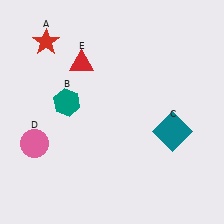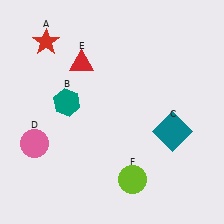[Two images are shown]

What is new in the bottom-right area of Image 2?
A lime circle (F) was added in the bottom-right area of Image 2.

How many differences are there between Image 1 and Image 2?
There is 1 difference between the two images.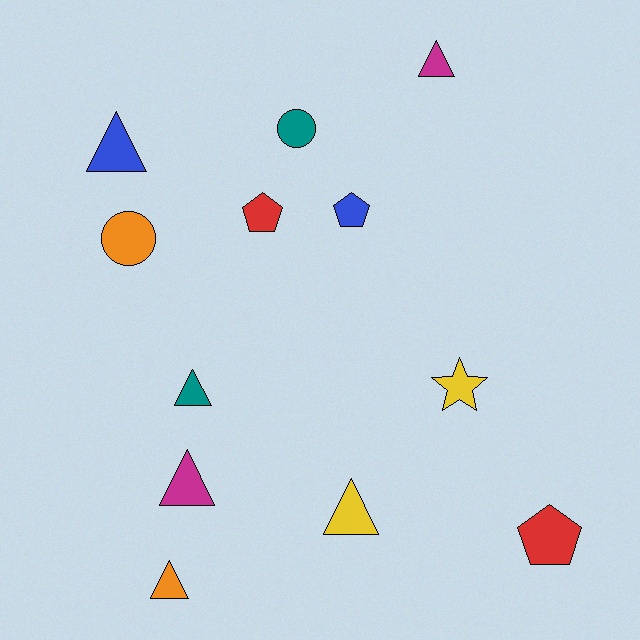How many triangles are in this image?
There are 6 triangles.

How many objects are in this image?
There are 12 objects.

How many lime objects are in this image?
There are no lime objects.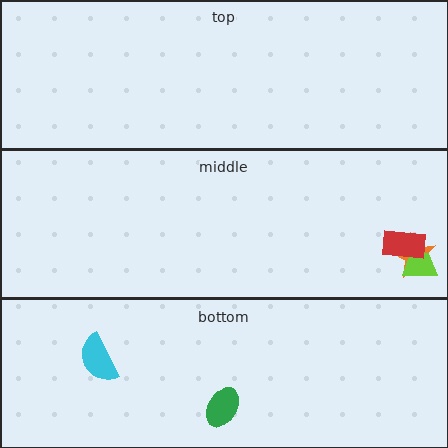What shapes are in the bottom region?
The cyan semicircle, the green ellipse.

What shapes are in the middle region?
The orange star, the lime trapezoid, the red rectangle.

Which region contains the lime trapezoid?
The middle region.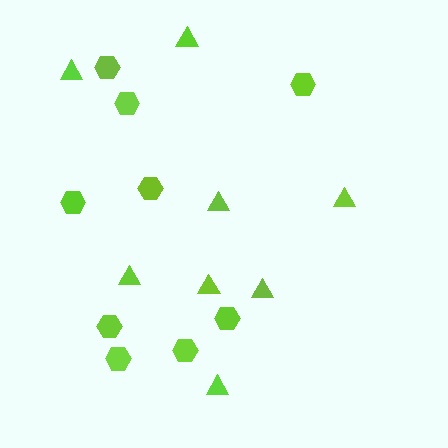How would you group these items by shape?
There are 2 groups: one group of hexagons (9) and one group of triangles (8).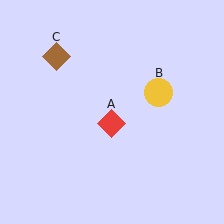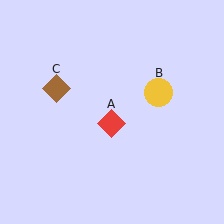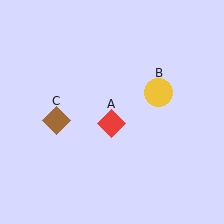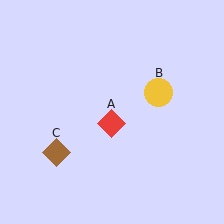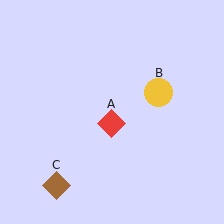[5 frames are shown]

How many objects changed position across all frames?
1 object changed position: brown diamond (object C).